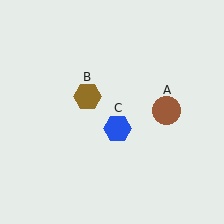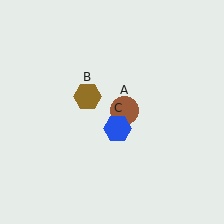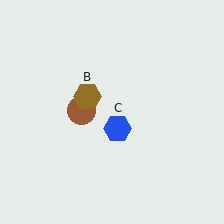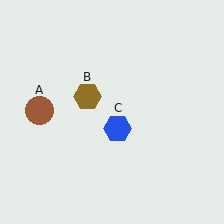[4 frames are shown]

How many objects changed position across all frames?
1 object changed position: brown circle (object A).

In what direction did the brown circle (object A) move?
The brown circle (object A) moved left.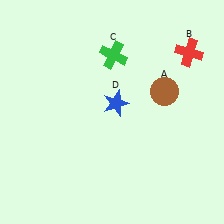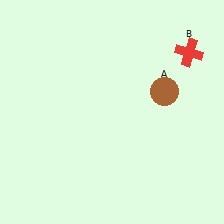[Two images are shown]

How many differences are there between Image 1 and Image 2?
There are 2 differences between the two images.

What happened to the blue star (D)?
The blue star (D) was removed in Image 2. It was in the top-right area of Image 1.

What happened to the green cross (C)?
The green cross (C) was removed in Image 2. It was in the top-right area of Image 1.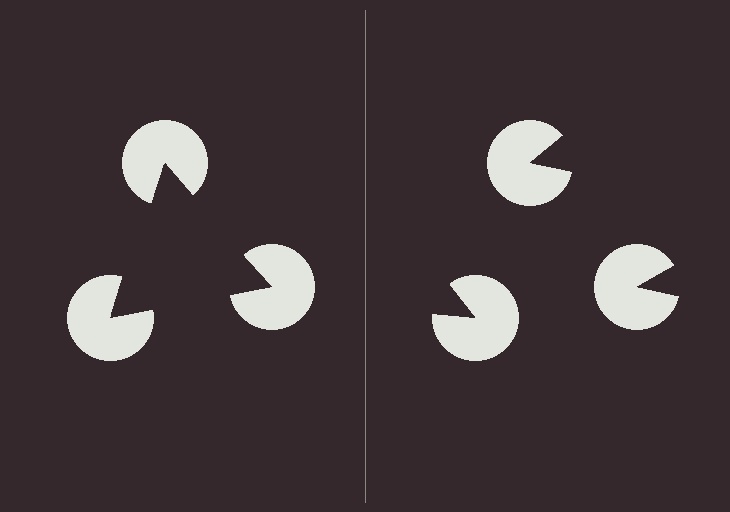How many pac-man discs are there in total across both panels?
6 — 3 on each side.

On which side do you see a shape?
An illusory triangle appears on the left side. On the right side the wedge cuts are rotated, so no coherent shape forms.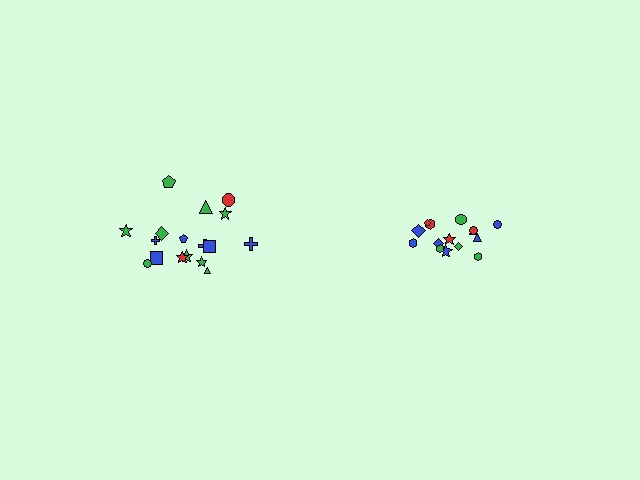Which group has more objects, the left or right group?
The left group.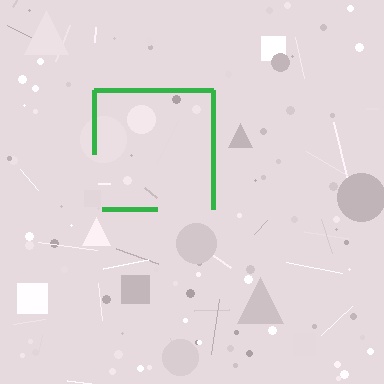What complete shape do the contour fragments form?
The contour fragments form a square.